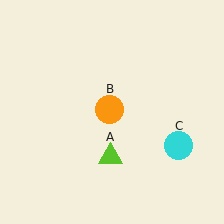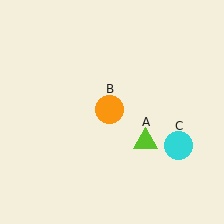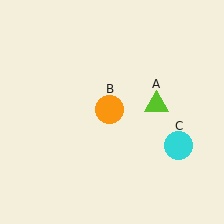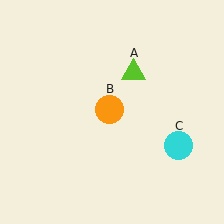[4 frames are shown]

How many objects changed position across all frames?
1 object changed position: lime triangle (object A).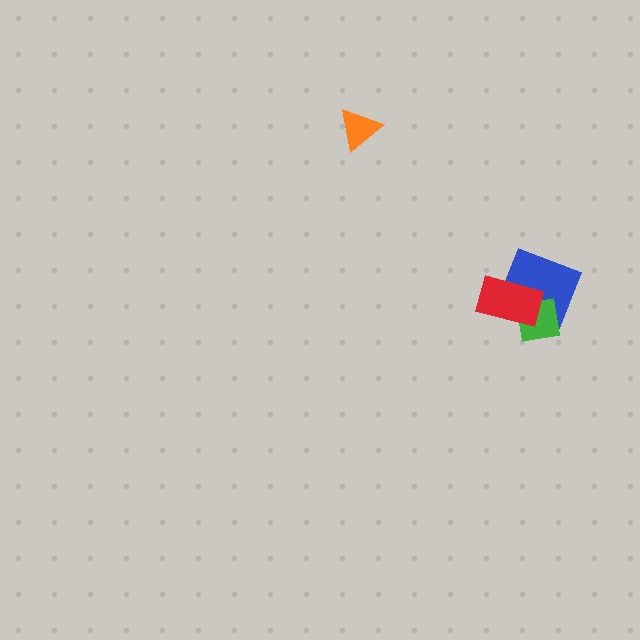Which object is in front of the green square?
The red rectangle is in front of the green square.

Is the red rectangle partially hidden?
No, no other shape covers it.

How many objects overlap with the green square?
2 objects overlap with the green square.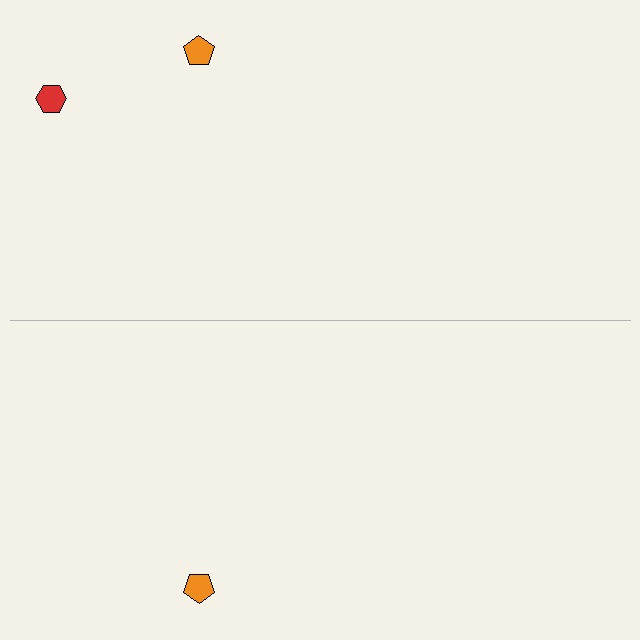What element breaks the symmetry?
A red hexagon is missing from the bottom side.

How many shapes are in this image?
There are 3 shapes in this image.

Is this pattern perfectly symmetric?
No, the pattern is not perfectly symmetric. A red hexagon is missing from the bottom side.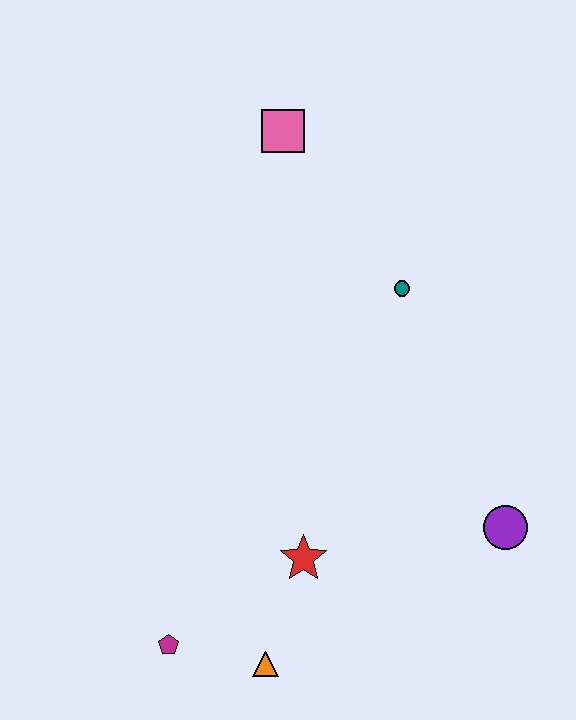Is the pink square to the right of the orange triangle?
Yes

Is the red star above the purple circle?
No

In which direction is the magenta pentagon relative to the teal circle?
The magenta pentagon is below the teal circle.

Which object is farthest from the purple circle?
The pink square is farthest from the purple circle.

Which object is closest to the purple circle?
The red star is closest to the purple circle.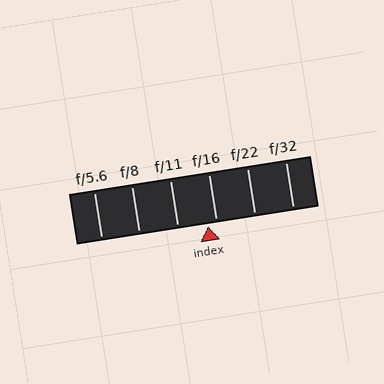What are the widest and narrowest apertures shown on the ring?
The widest aperture shown is f/5.6 and the narrowest is f/32.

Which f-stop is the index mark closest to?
The index mark is closest to f/16.